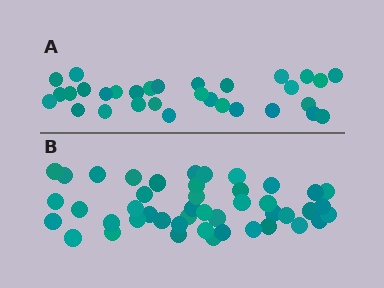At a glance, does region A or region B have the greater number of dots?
Region B (the bottom region) has more dots.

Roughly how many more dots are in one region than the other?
Region B has approximately 15 more dots than region A.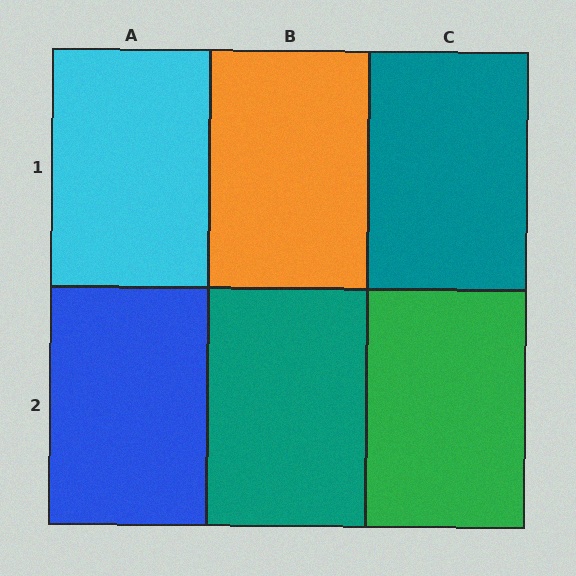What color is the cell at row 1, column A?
Cyan.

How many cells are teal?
2 cells are teal.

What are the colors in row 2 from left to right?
Blue, teal, green.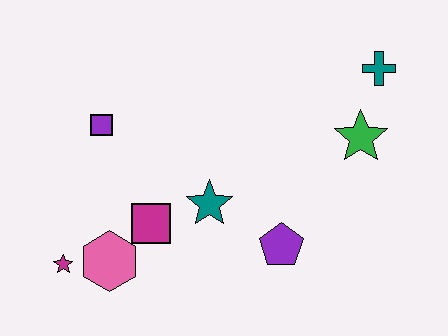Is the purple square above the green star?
Yes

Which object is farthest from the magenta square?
The teal cross is farthest from the magenta square.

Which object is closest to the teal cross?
The green star is closest to the teal cross.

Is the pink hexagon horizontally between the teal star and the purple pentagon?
No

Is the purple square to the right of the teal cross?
No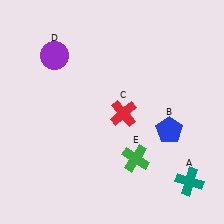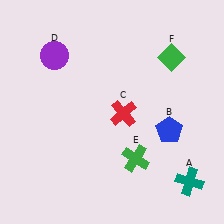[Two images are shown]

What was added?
A green diamond (F) was added in Image 2.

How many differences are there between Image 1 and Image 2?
There is 1 difference between the two images.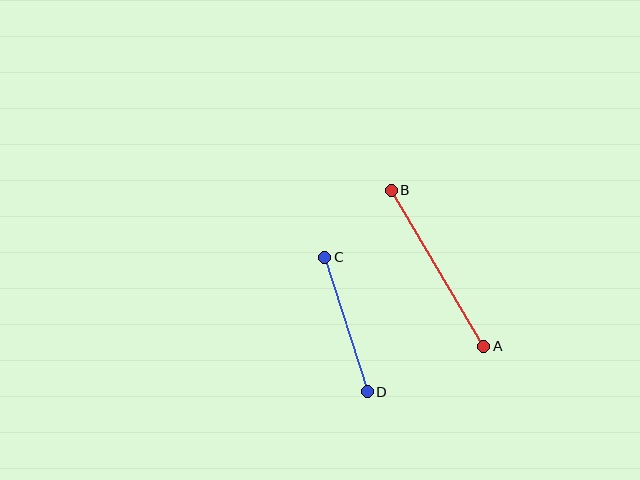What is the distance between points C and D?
The distance is approximately 141 pixels.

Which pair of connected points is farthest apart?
Points A and B are farthest apart.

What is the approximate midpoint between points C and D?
The midpoint is at approximately (346, 325) pixels.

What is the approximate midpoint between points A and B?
The midpoint is at approximately (437, 268) pixels.